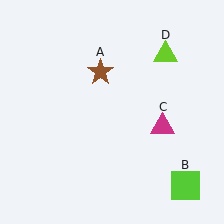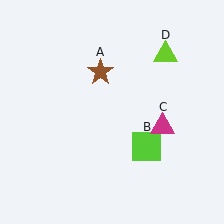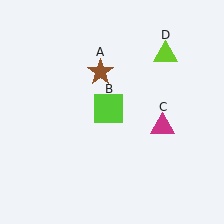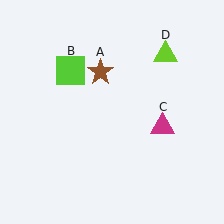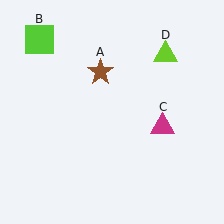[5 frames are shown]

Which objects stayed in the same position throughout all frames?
Brown star (object A) and magenta triangle (object C) and lime triangle (object D) remained stationary.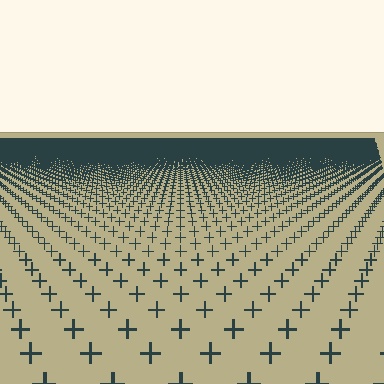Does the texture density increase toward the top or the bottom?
Density increases toward the top.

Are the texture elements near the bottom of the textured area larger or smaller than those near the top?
Larger. Near the bottom, elements are closer to the viewer and appear at a bigger on-screen size.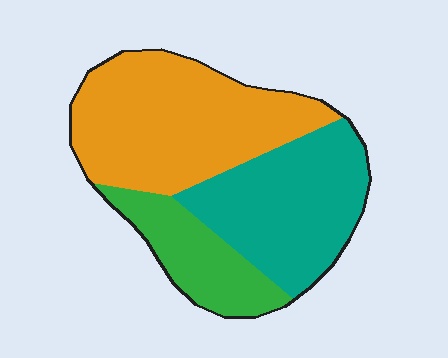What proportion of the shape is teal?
Teal covers around 35% of the shape.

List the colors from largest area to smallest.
From largest to smallest: orange, teal, green.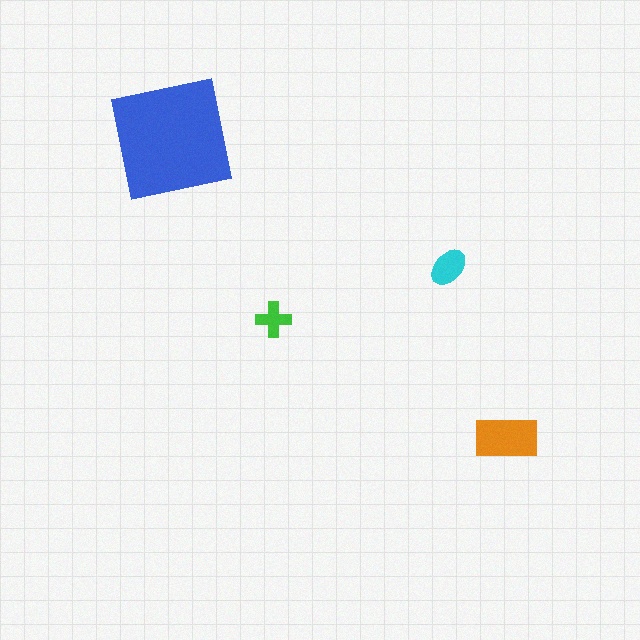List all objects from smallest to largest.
The green cross, the cyan ellipse, the orange rectangle, the blue square.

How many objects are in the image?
There are 4 objects in the image.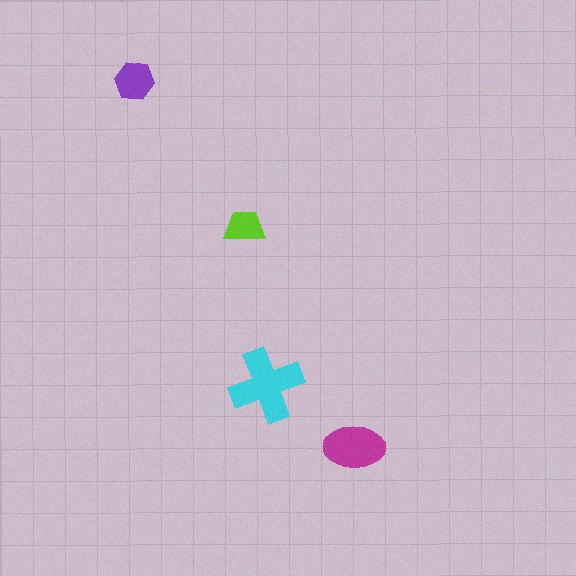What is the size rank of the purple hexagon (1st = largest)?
3rd.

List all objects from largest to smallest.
The cyan cross, the magenta ellipse, the purple hexagon, the lime trapezoid.